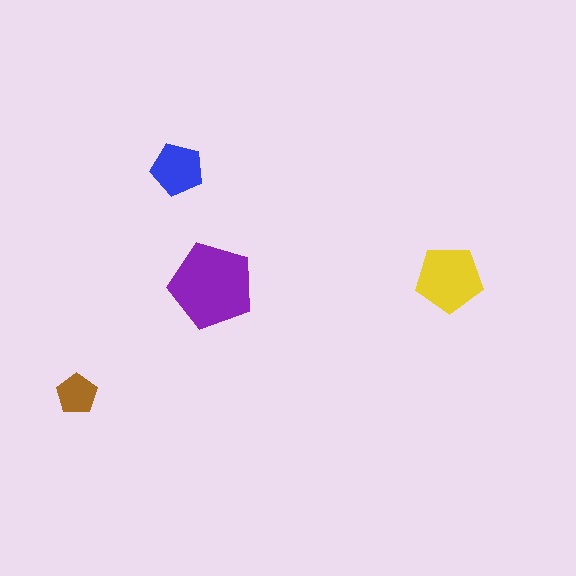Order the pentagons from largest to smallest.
the purple one, the yellow one, the blue one, the brown one.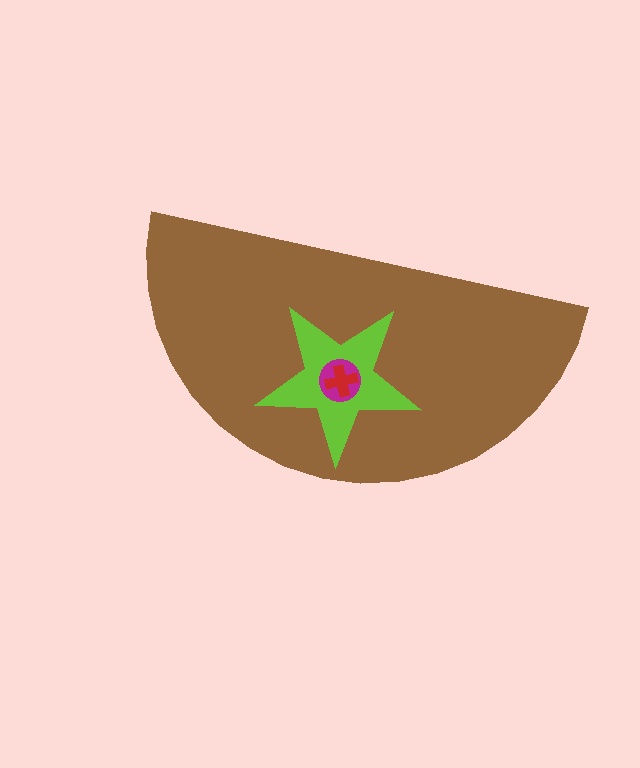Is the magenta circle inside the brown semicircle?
Yes.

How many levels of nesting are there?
4.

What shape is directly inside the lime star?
The magenta circle.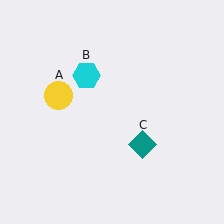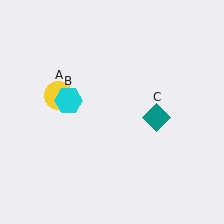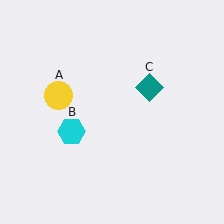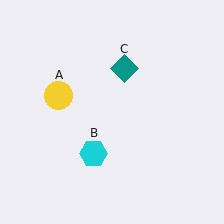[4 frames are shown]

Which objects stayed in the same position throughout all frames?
Yellow circle (object A) remained stationary.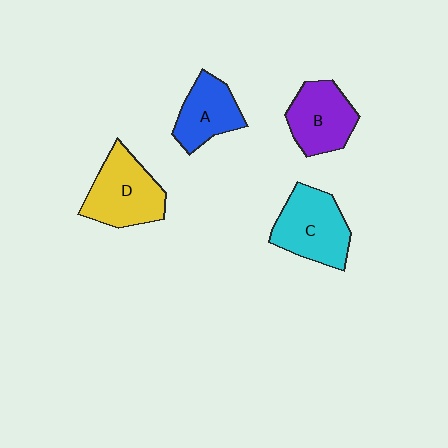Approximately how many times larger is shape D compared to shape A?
Approximately 1.3 times.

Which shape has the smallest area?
Shape A (blue).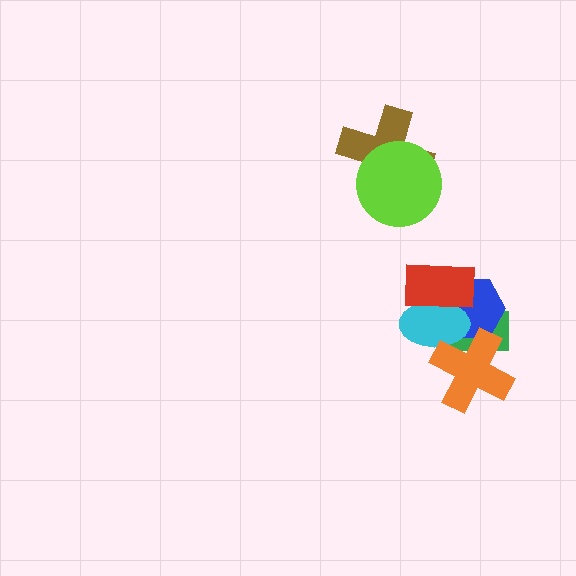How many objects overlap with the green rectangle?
4 objects overlap with the green rectangle.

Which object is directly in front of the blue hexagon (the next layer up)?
The cyan ellipse is directly in front of the blue hexagon.